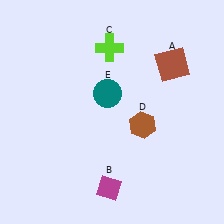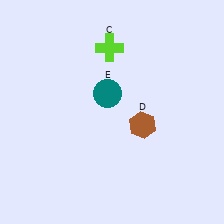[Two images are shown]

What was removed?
The magenta diamond (B), the brown square (A) were removed in Image 2.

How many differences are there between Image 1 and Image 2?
There are 2 differences between the two images.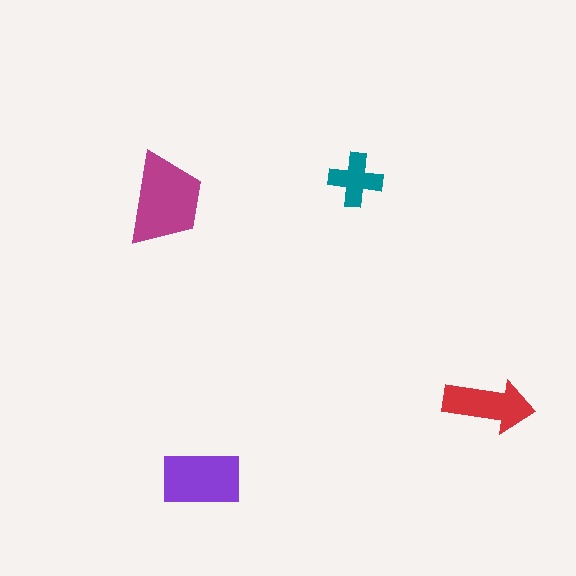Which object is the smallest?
The teal cross.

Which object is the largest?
The magenta trapezoid.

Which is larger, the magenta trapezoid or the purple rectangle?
The magenta trapezoid.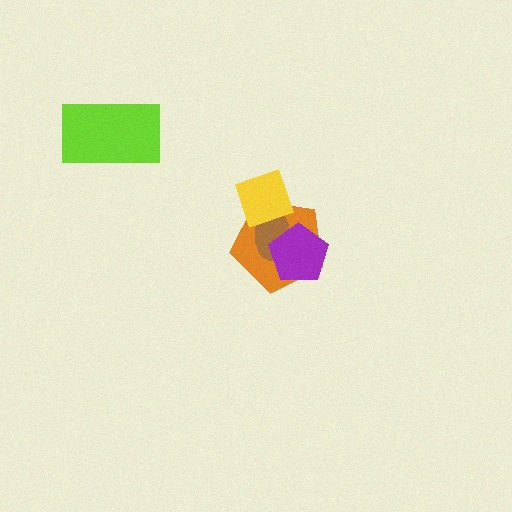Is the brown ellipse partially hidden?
Yes, it is partially covered by another shape.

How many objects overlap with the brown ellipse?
3 objects overlap with the brown ellipse.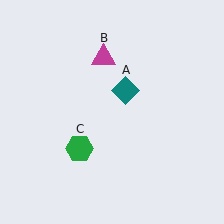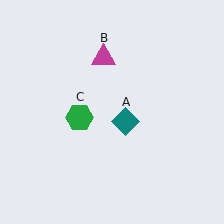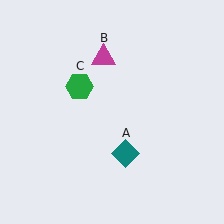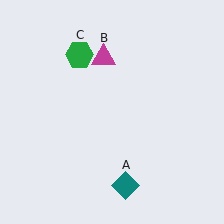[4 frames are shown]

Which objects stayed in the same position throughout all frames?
Magenta triangle (object B) remained stationary.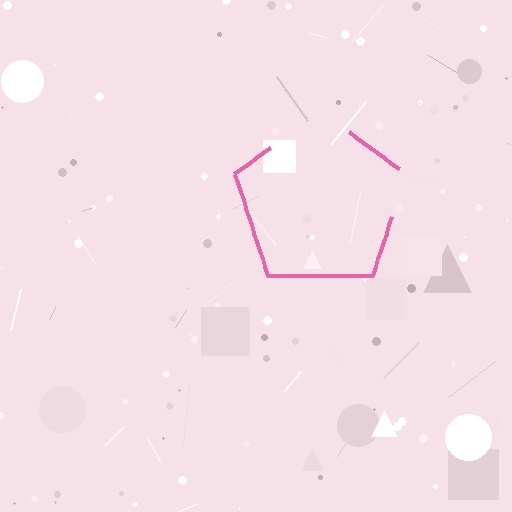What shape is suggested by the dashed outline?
The dashed outline suggests a pentagon.